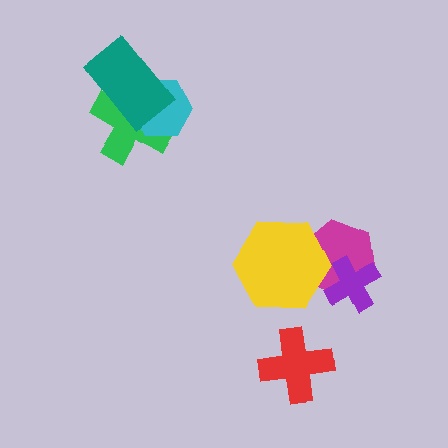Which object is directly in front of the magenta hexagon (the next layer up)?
The purple cross is directly in front of the magenta hexagon.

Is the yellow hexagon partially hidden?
No, no other shape covers it.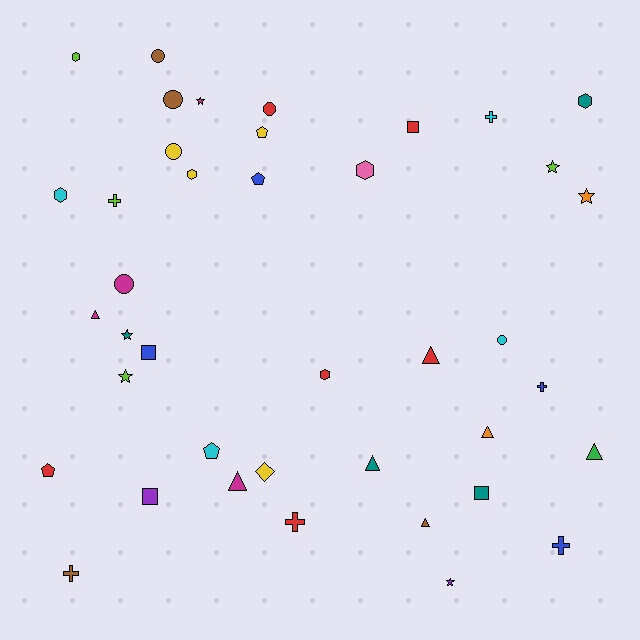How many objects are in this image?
There are 40 objects.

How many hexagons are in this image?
There are 6 hexagons.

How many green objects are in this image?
There is 1 green object.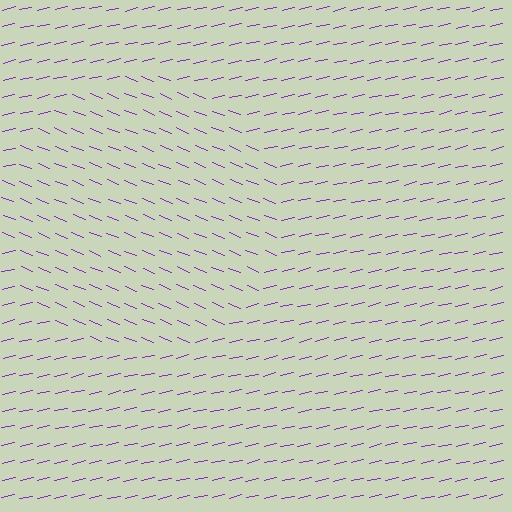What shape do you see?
I see a circle.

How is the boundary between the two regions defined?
The boundary is defined purely by a change in line orientation (approximately 34 degrees difference). All lines are the same color and thickness.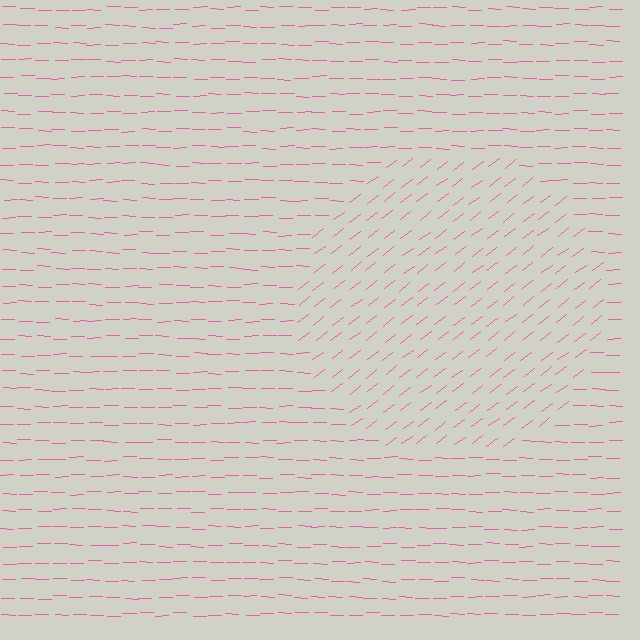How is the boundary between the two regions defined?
The boundary is defined purely by a change in line orientation (approximately 38 degrees difference). All lines are the same color and thickness.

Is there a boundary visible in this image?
Yes, there is a texture boundary formed by a change in line orientation.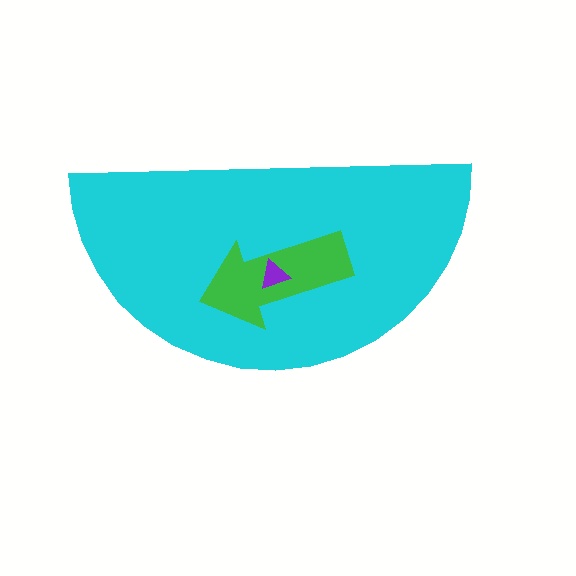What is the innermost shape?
The purple triangle.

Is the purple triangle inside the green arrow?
Yes.